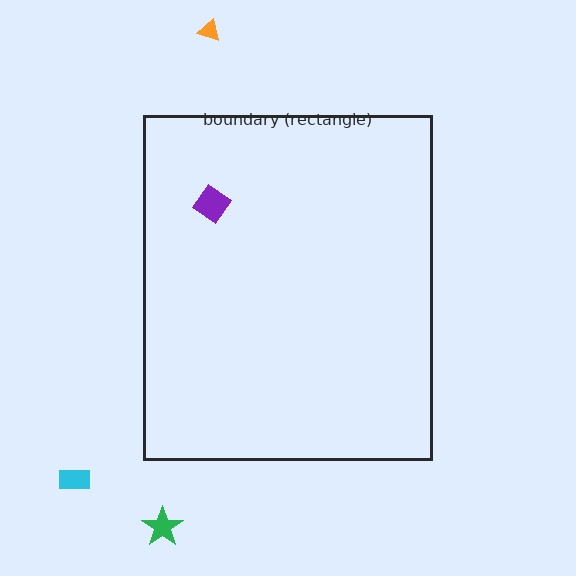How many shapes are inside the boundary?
1 inside, 3 outside.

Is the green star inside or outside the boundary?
Outside.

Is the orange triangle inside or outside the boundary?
Outside.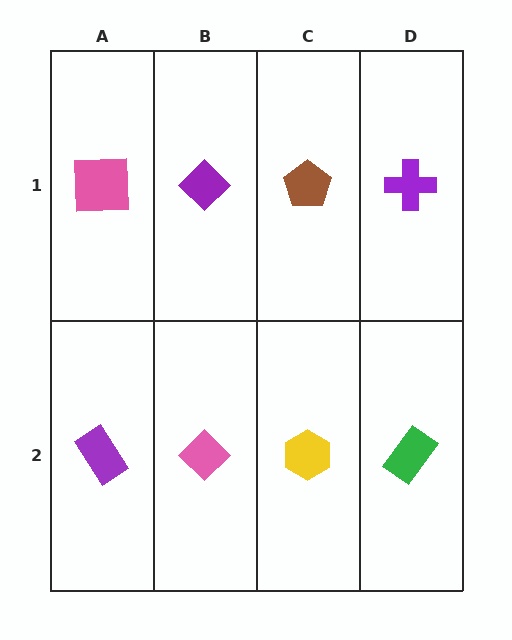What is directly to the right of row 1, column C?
A purple cross.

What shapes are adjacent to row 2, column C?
A brown pentagon (row 1, column C), a pink diamond (row 2, column B), a green rectangle (row 2, column D).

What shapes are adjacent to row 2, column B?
A purple diamond (row 1, column B), a purple rectangle (row 2, column A), a yellow hexagon (row 2, column C).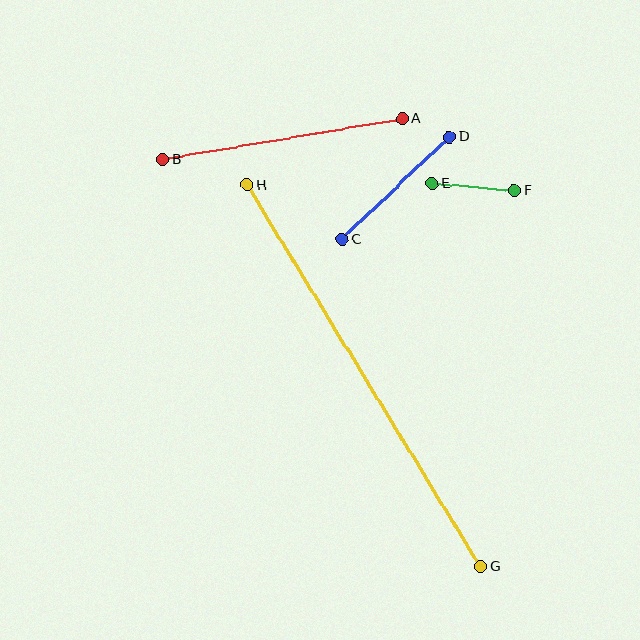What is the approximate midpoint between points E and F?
The midpoint is at approximately (473, 187) pixels.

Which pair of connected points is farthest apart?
Points G and H are farthest apart.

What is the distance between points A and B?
The distance is approximately 243 pixels.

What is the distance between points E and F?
The distance is approximately 83 pixels.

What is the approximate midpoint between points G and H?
The midpoint is at approximately (364, 376) pixels.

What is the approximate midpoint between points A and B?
The midpoint is at approximately (282, 139) pixels.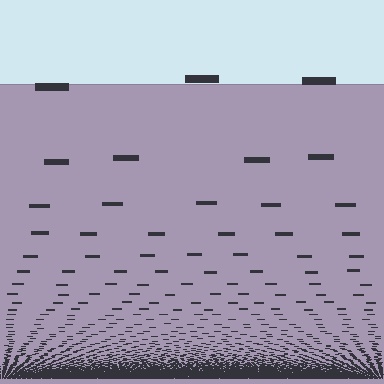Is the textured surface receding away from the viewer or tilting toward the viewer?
The surface appears to tilt toward the viewer. Texture elements get larger and sparser toward the top.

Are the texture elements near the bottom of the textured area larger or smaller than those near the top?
Smaller. The gradient is inverted — elements near the bottom are smaller and denser.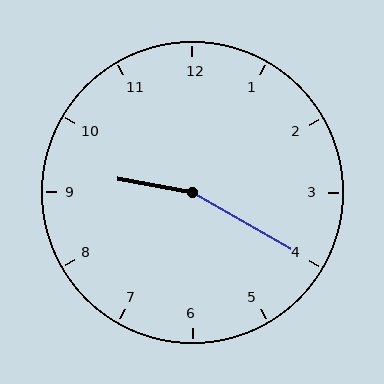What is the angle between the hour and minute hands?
Approximately 160 degrees.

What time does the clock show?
9:20.